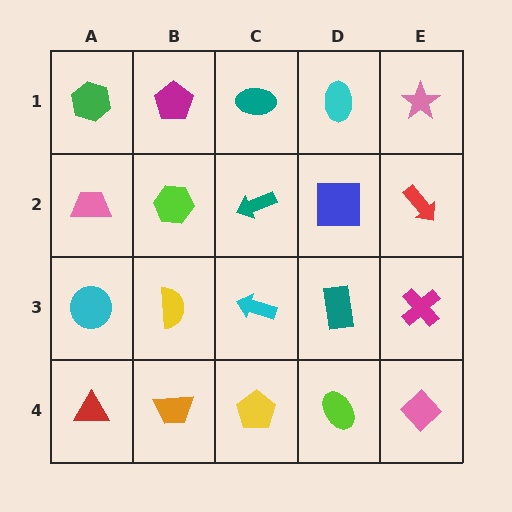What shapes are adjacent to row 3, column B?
A lime hexagon (row 2, column B), an orange trapezoid (row 4, column B), a cyan circle (row 3, column A), a cyan arrow (row 3, column C).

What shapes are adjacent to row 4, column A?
A cyan circle (row 3, column A), an orange trapezoid (row 4, column B).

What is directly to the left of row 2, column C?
A lime hexagon.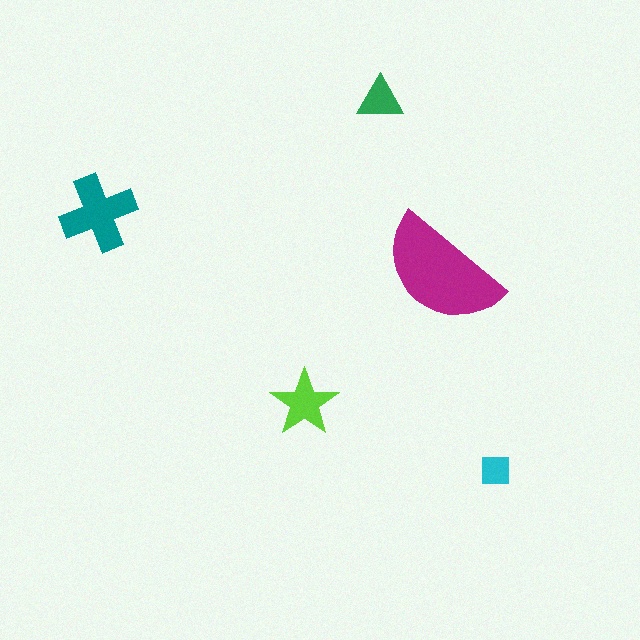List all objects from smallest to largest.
The cyan square, the green triangle, the lime star, the teal cross, the magenta semicircle.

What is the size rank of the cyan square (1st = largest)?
5th.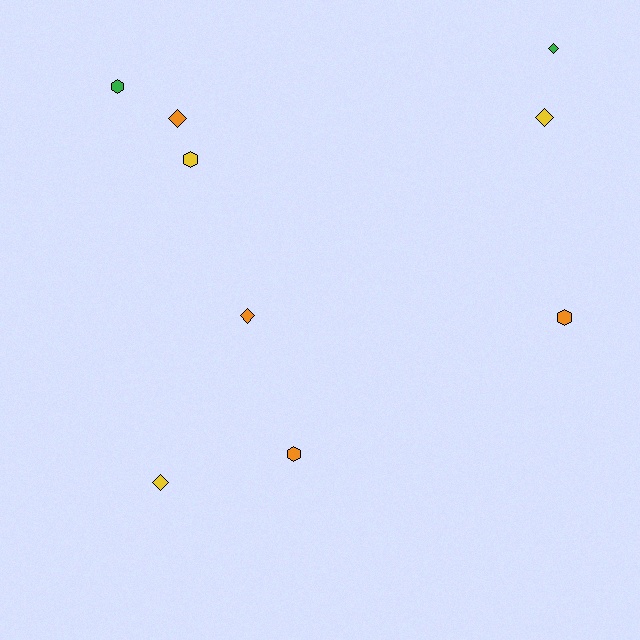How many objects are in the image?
There are 9 objects.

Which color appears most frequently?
Orange, with 4 objects.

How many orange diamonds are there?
There are 2 orange diamonds.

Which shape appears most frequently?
Diamond, with 5 objects.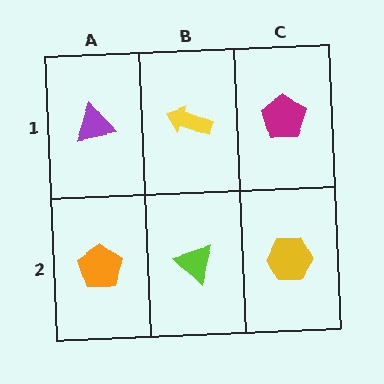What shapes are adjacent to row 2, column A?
A purple triangle (row 1, column A), a lime triangle (row 2, column B).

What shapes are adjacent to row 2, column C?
A magenta pentagon (row 1, column C), a lime triangle (row 2, column B).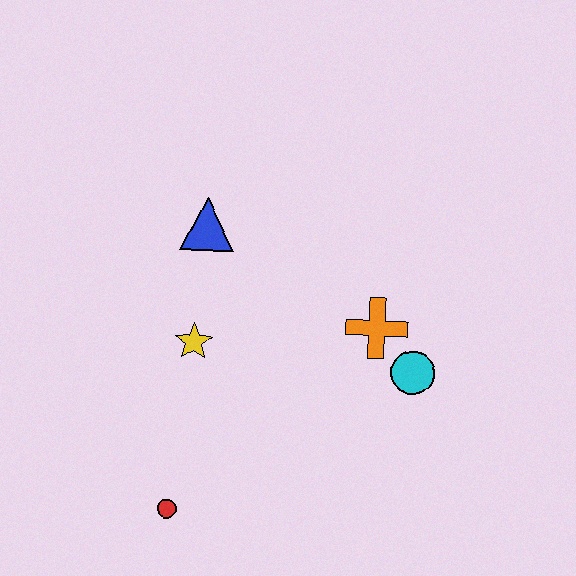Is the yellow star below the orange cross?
Yes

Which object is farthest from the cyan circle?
The red circle is farthest from the cyan circle.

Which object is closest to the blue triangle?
The yellow star is closest to the blue triangle.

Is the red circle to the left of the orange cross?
Yes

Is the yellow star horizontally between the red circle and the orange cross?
Yes